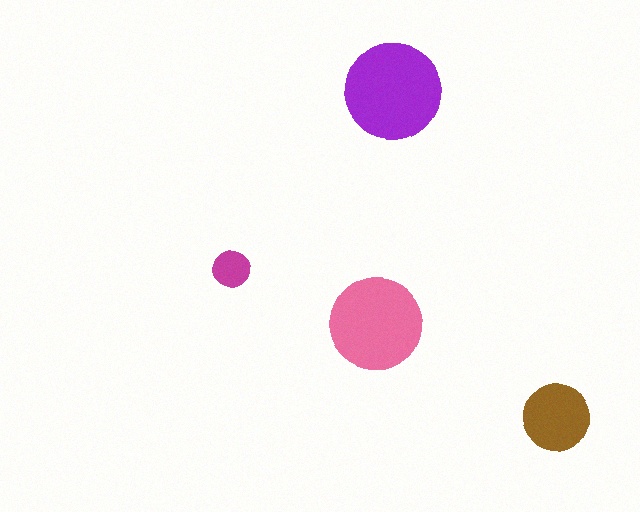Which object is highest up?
The purple circle is topmost.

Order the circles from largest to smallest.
the purple one, the pink one, the brown one, the magenta one.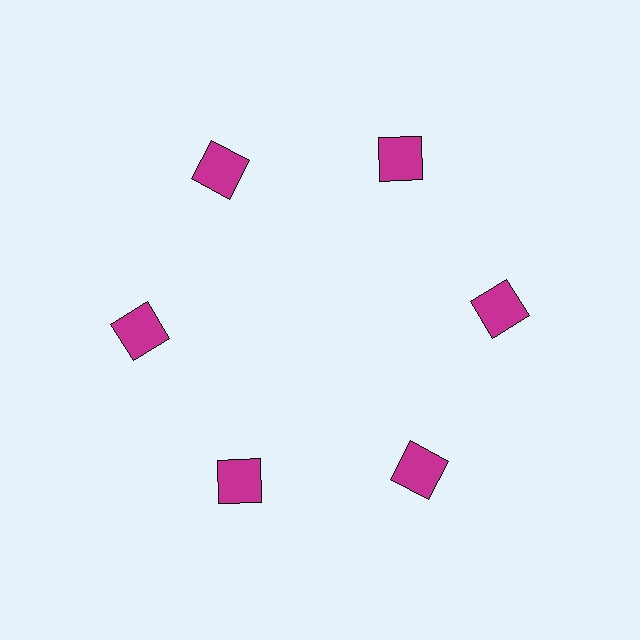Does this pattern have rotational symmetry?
Yes, this pattern has 6-fold rotational symmetry. It looks the same after rotating 60 degrees around the center.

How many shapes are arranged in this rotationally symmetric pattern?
There are 6 shapes, arranged in 6 groups of 1.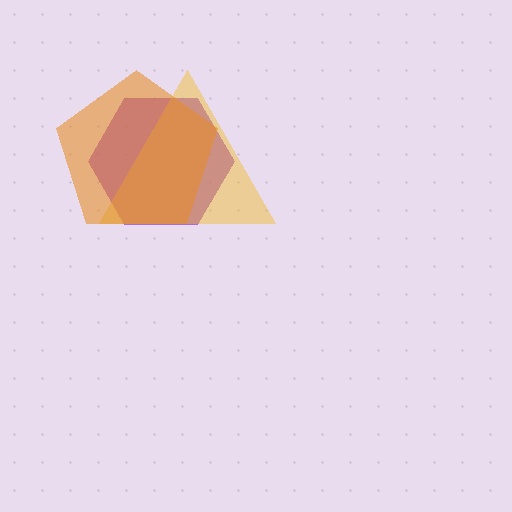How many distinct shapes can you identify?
There are 3 distinct shapes: a purple hexagon, a yellow triangle, an orange pentagon.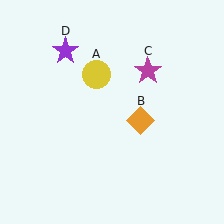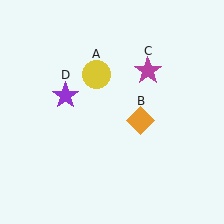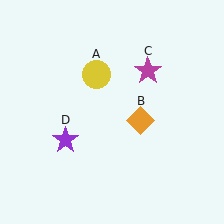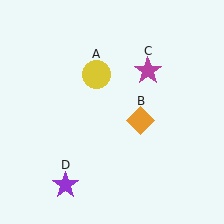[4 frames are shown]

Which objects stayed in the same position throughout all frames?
Yellow circle (object A) and orange diamond (object B) and magenta star (object C) remained stationary.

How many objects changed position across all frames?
1 object changed position: purple star (object D).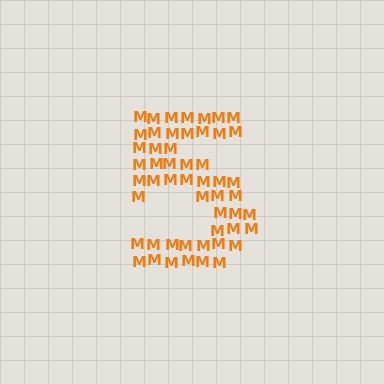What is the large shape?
The large shape is the digit 5.